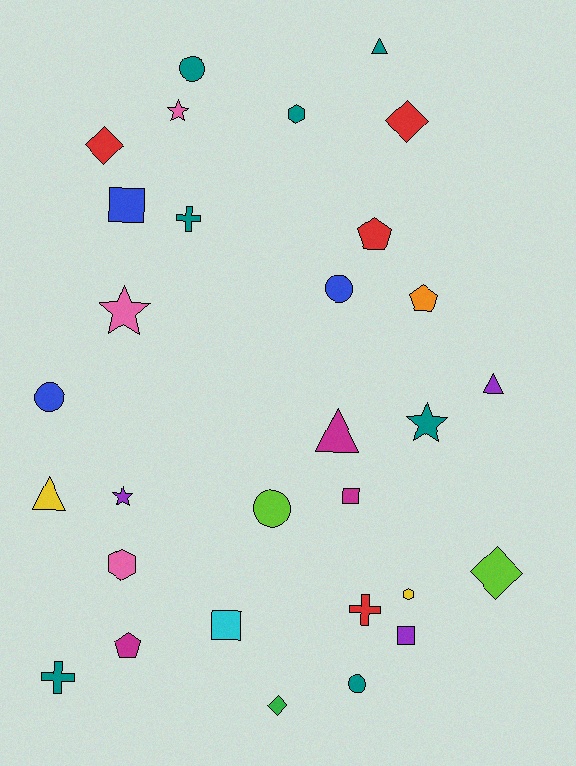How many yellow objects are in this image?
There are 2 yellow objects.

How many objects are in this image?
There are 30 objects.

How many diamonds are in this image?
There are 4 diamonds.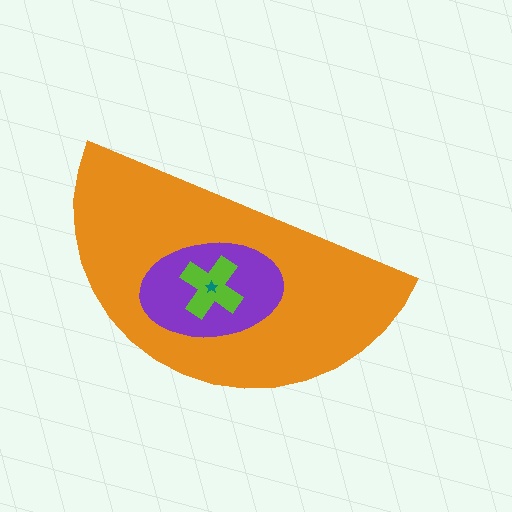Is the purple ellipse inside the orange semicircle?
Yes.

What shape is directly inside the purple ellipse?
The lime cross.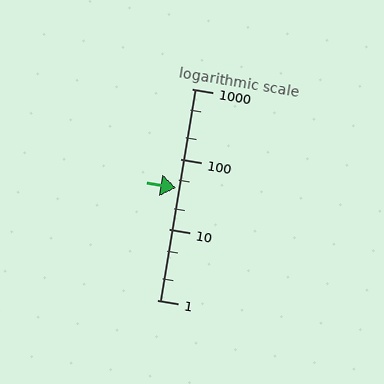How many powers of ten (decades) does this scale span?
The scale spans 3 decades, from 1 to 1000.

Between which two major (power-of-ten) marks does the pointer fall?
The pointer is between 10 and 100.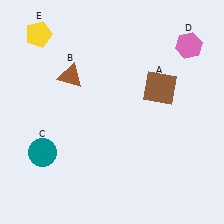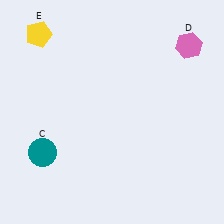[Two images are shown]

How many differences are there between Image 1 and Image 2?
There are 2 differences between the two images.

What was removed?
The brown triangle (B), the brown square (A) were removed in Image 2.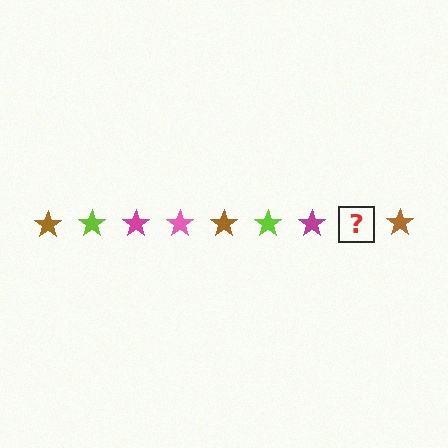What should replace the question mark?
The question mark should be replaced with a pink star.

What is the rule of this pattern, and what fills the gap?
The rule is that the pattern cycles through brown, lime, magenta, pink stars. The gap should be filled with a pink star.